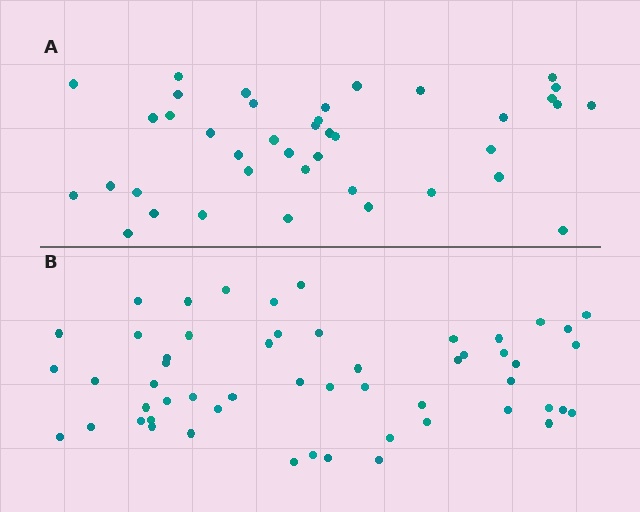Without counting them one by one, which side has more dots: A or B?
Region B (the bottom region) has more dots.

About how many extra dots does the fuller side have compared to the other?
Region B has approximately 15 more dots than region A.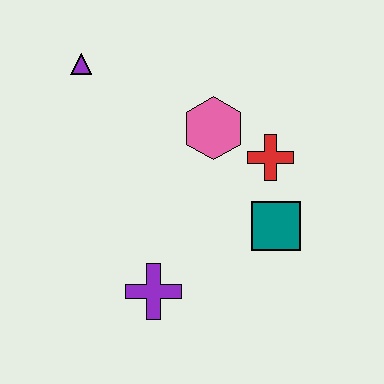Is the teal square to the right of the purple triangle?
Yes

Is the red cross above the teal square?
Yes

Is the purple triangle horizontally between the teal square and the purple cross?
No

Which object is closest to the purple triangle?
The pink hexagon is closest to the purple triangle.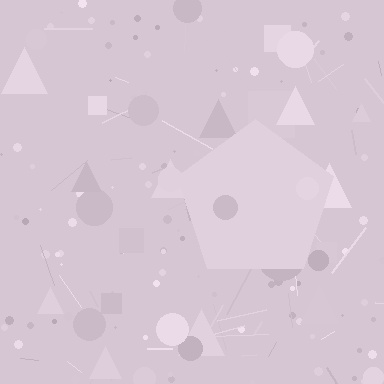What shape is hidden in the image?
A pentagon is hidden in the image.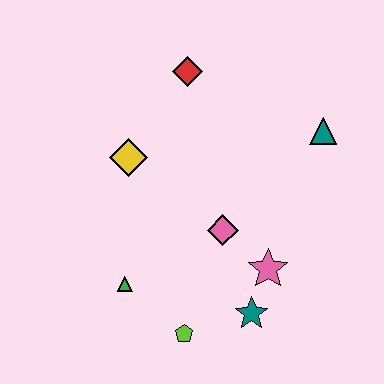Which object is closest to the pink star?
The teal star is closest to the pink star.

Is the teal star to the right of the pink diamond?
Yes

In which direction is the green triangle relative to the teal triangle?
The green triangle is to the left of the teal triangle.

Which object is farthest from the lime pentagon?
The red diamond is farthest from the lime pentagon.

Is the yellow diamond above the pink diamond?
Yes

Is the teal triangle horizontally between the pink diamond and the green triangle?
No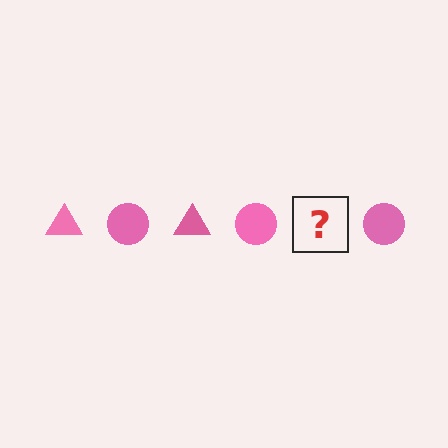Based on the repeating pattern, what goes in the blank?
The blank should be a pink triangle.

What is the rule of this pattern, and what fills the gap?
The rule is that the pattern cycles through triangle, circle shapes in pink. The gap should be filled with a pink triangle.